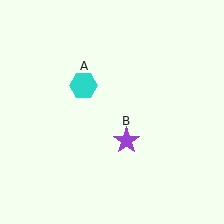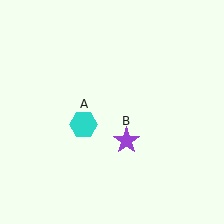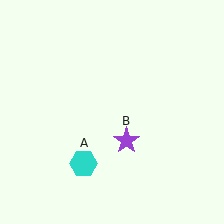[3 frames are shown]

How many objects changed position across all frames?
1 object changed position: cyan hexagon (object A).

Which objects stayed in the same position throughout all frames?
Purple star (object B) remained stationary.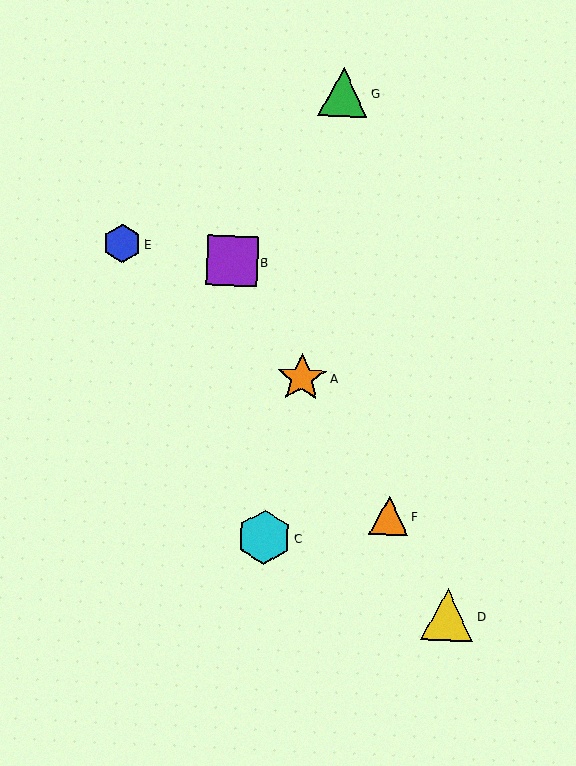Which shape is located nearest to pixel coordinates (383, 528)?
The orange triangle (labeled F) at (389, 515) is nearest to that location.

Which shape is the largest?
The cyan hexagon (labeled C) is the largest.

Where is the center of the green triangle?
The center of the green triangle is at (343, 93).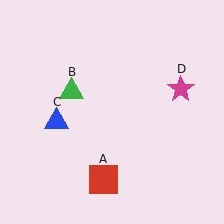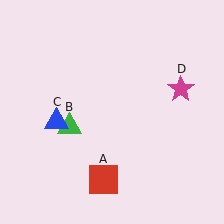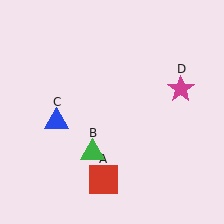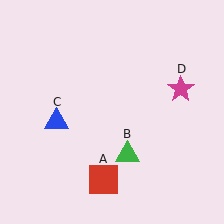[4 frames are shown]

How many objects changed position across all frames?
1 object changed position: green triangle (object B).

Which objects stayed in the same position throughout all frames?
Red square (object A) and blue triangle (object C) and magenta star (object D) remained stationary.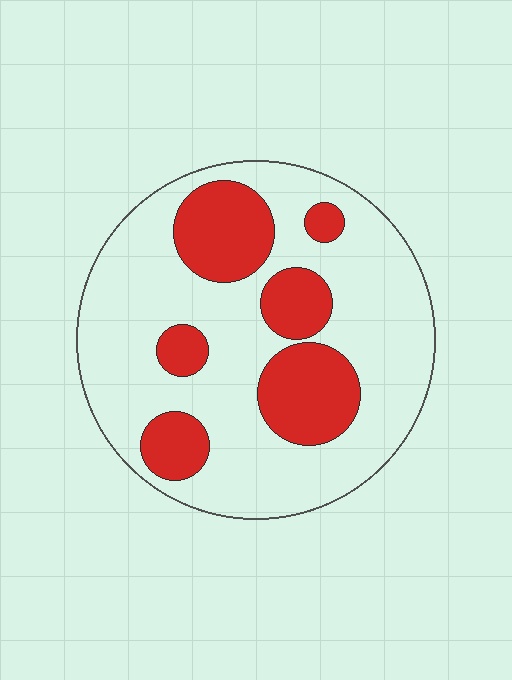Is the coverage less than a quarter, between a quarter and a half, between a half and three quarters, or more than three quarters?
Between a quarter and a half.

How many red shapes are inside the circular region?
6.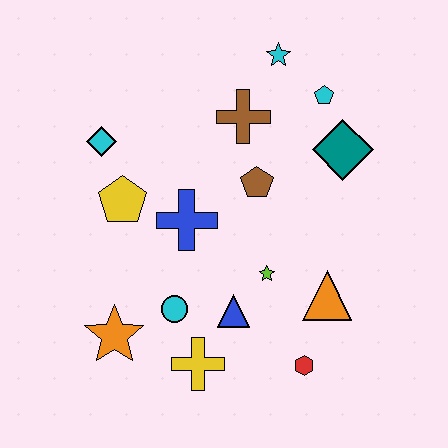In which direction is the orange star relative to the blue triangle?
The orange star is to the left of the blue triangle.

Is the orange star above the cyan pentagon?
No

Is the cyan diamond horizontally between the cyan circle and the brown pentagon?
No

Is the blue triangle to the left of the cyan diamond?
No